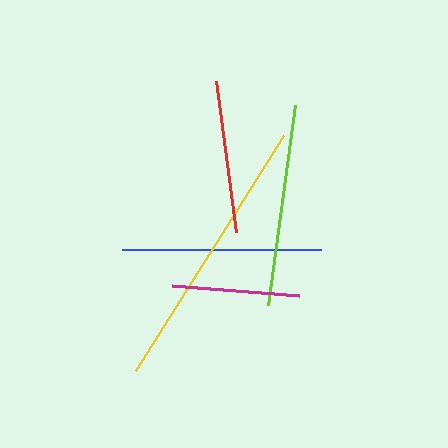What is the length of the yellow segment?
The yellow segment is approximately 277 pixels long.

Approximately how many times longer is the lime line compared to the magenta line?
The lime line is approximately 1.6 times the length of the magenta line.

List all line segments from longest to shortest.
From longest to shortest: yellow, lime, blue, red, magenta.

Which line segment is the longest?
The yellow line is the longest at approximately 277 pixels.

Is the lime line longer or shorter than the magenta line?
The lime line is longer than the magenta line.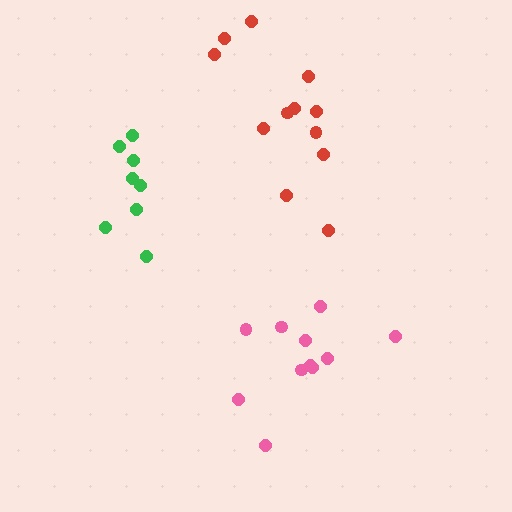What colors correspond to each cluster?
The clusters are colored: pink, green, red.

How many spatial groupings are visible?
There are 3 spatial groupings.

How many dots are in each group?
Group 1: 11 dots, Group 2: 8 dots, Group 3: 12 dots (31 total).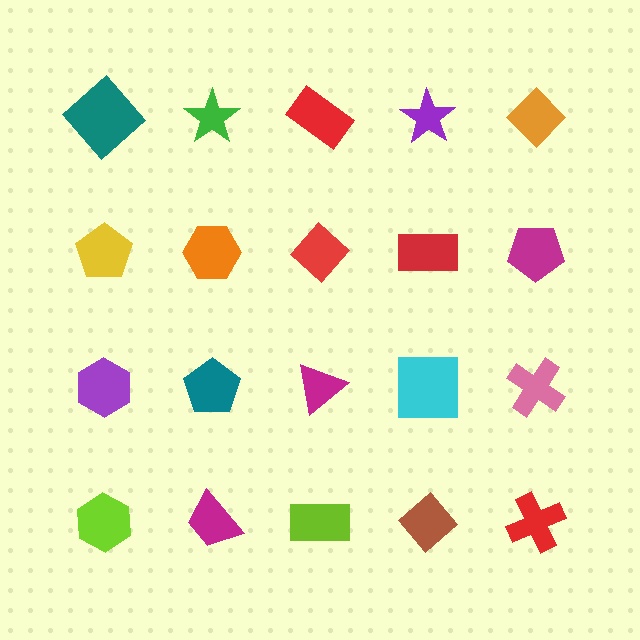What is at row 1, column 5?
An orange diamond.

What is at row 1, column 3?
A red rectangle.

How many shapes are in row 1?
5 shapes.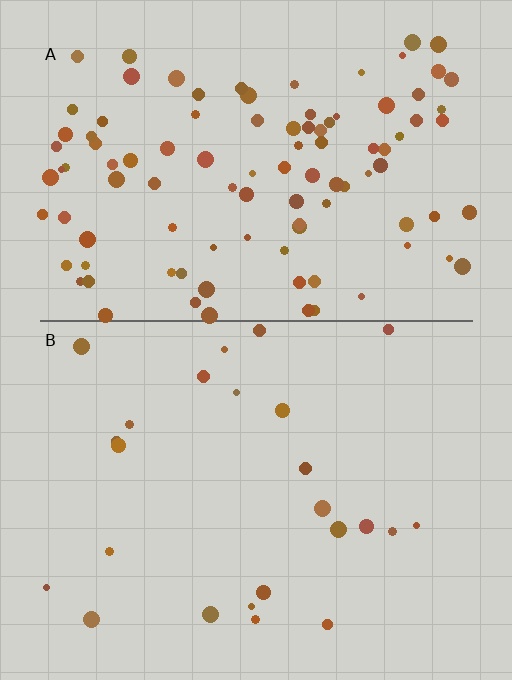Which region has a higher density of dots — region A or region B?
A (the top).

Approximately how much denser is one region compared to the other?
Approximately 4.2× — region A over region B.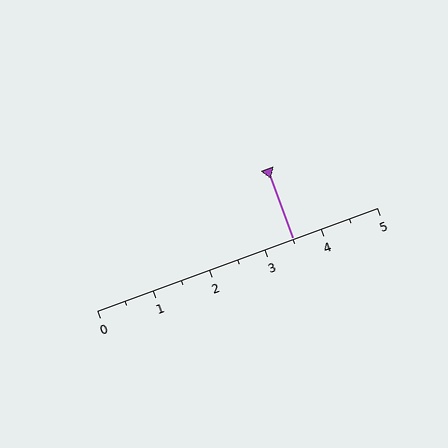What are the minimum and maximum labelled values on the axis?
The axis runs from 0 to 5.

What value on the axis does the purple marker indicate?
The marker indicates approximately 3.5.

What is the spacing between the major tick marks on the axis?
The major ticks are spaced 1 apart.